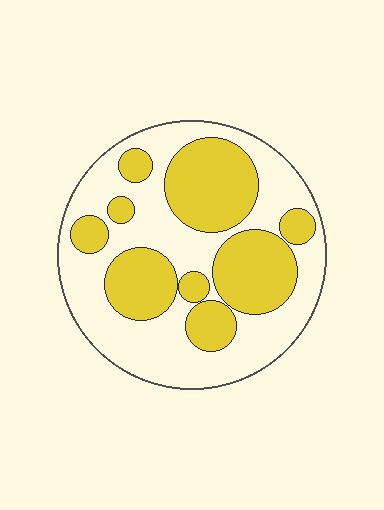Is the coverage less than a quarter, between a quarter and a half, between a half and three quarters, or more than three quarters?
Between a quarter and a half.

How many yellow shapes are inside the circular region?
9.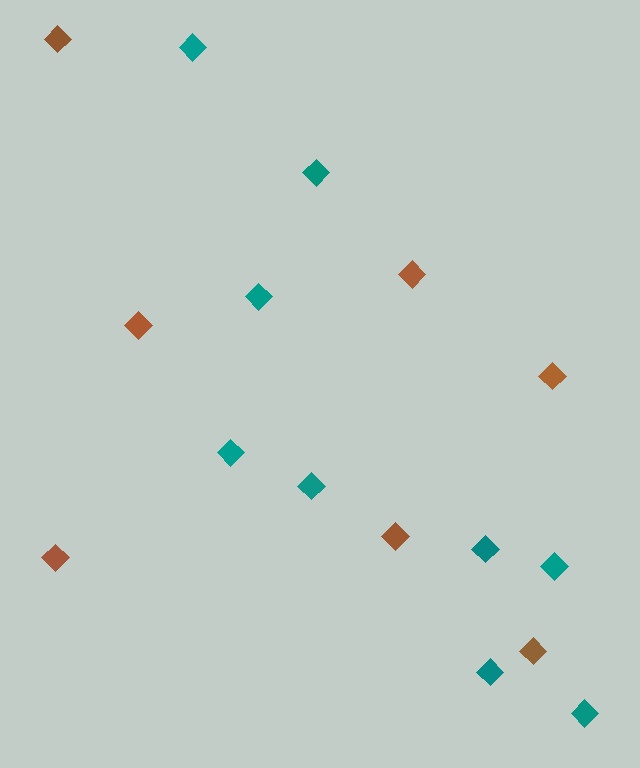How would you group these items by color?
There are 2 groups: one group of teal diamonds (9) and one group of brown diamonds (7).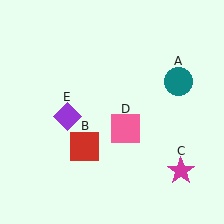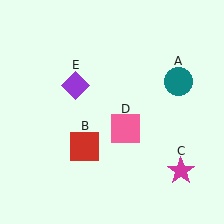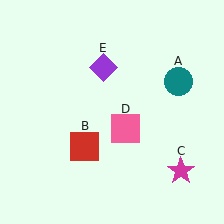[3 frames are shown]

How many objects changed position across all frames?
1 object changed position: purple diamond (object E).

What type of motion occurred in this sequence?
The purple diamond (object E) rotated clockwise around the center of the scene.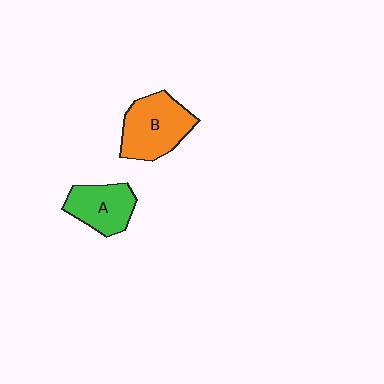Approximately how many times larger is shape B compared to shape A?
Approximately 1.3 times.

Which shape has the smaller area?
Shape A (green).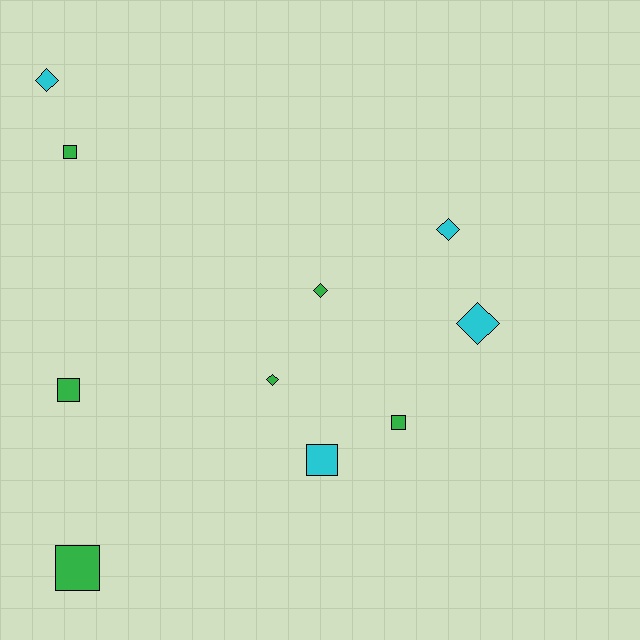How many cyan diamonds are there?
There are 3 cyan diamonds.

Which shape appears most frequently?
Diamond, with 5 objects.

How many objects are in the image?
There are 10 objects.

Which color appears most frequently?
Green, with 6 objects.